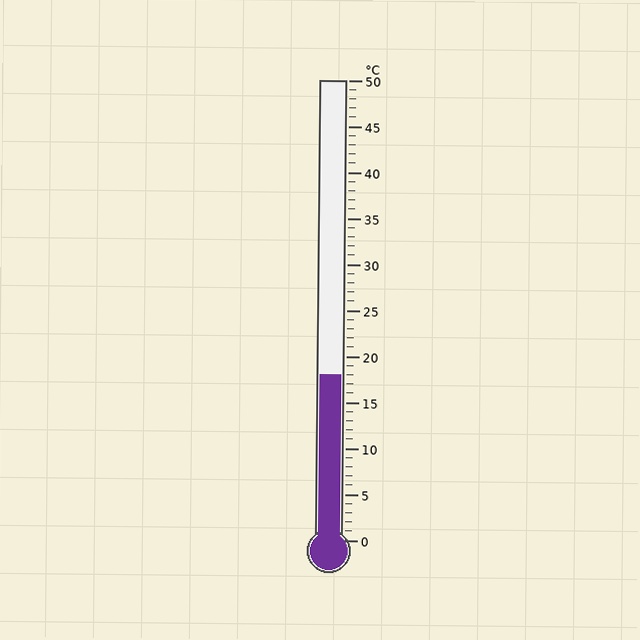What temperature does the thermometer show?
The thermometer shows approximately 18°C.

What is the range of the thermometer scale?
The thermometer scale ranges from 0°C to 50°C.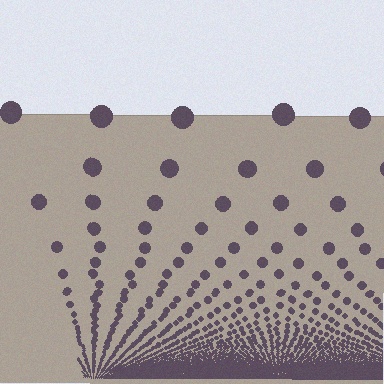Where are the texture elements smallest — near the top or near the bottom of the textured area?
Near the bottom.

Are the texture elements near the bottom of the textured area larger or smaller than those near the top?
Smaller. The gradient is inverted — elements near the bottom are smaller and denser.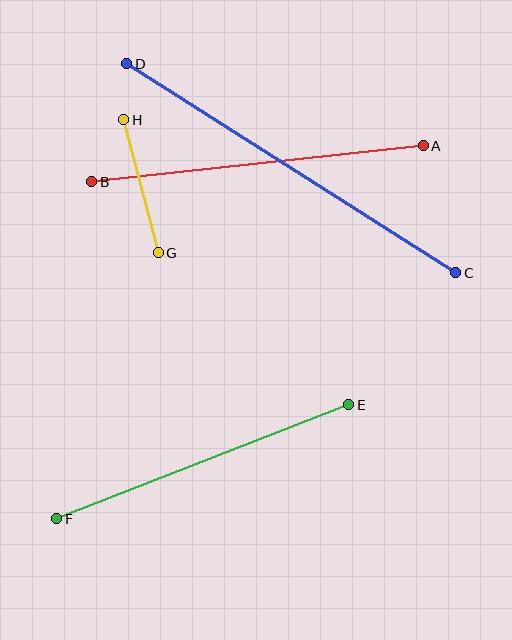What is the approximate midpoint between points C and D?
The midpoint is at approximately (291, 168) pixels.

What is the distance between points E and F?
The distance is approximately 314 pixels.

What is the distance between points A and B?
The distance is approximately 334 pixels.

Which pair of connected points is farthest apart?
Points C and D are farthest apart.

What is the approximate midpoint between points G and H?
The midpoint is at approximately (141, 186) pixels.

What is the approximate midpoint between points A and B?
The midpoint is at approximately (258, 164) pixels.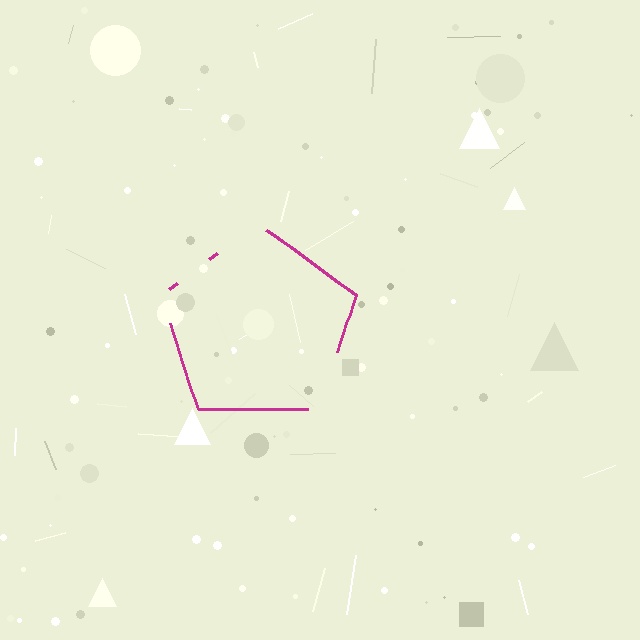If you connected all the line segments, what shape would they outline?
They would outline a pentagon.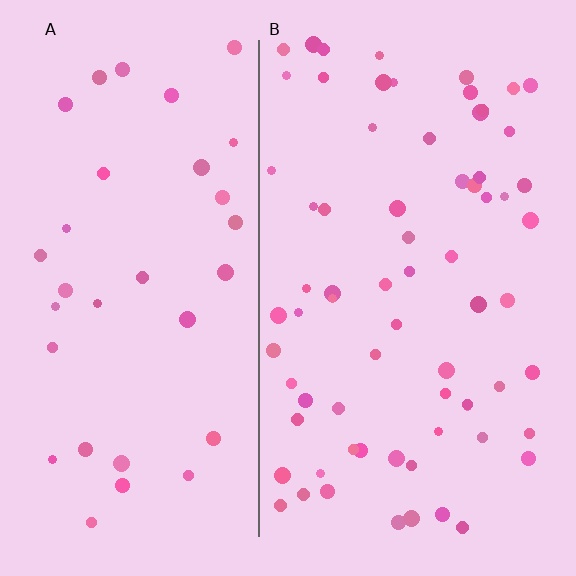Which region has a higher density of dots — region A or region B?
B (the right).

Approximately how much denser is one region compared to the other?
Approximately 2.1× — region B over region A.